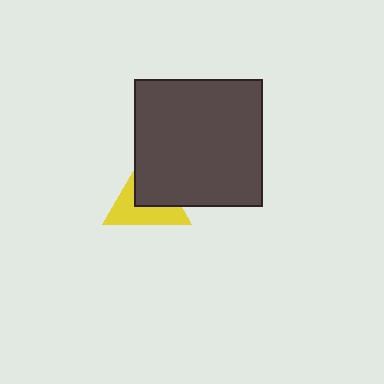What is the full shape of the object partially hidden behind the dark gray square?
The partially hidden object is a yellow triangle.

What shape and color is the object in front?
The object in front is a dark gray square.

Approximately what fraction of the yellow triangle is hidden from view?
Roughly 49% of the yellow triangle is hidden behind the dark gray square.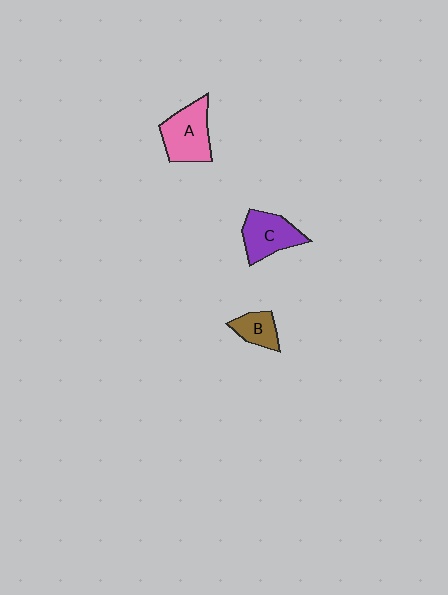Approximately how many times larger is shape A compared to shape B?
Approximately 1.9 times.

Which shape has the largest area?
Shape A (pink).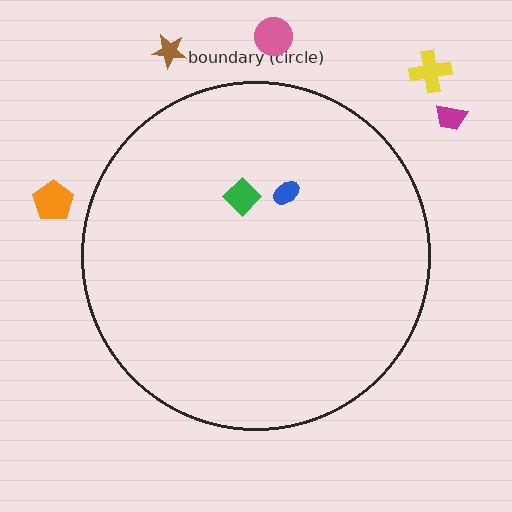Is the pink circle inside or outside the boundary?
Outside.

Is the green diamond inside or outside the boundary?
Inside.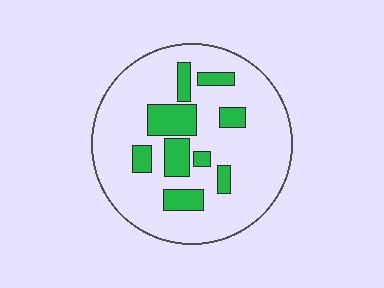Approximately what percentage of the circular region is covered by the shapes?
Approximately 20%.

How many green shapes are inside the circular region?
9.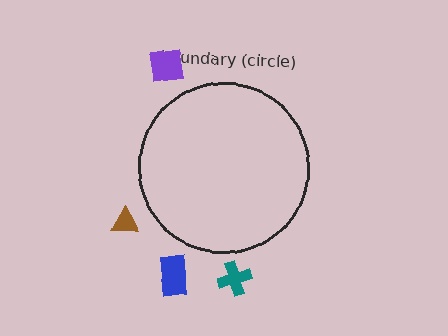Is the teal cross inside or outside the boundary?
Outside.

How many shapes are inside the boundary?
0 inside, 4 outside.